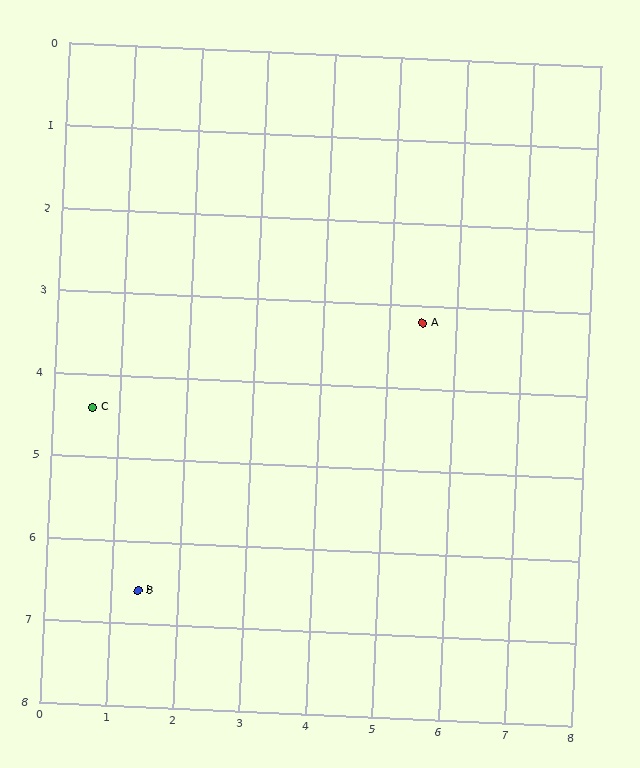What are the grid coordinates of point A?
Point A is at approximately (5.5, 3.2).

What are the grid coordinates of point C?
Point C is at approximately (0.6, 4.4).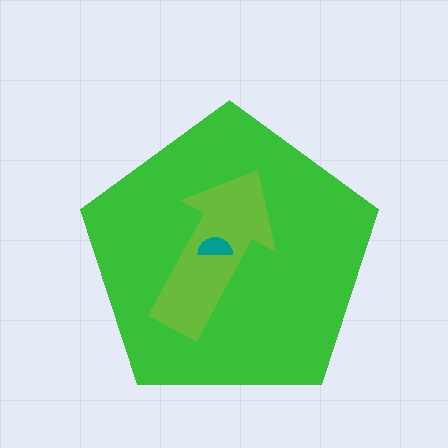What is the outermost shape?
The green pentagon.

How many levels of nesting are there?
3.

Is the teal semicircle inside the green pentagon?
Yes.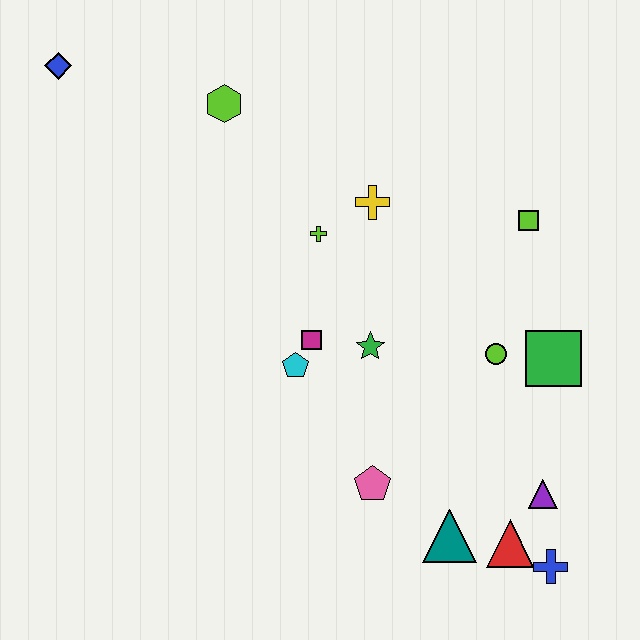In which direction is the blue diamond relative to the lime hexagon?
The blue diamond is to the left of the lime hexagon.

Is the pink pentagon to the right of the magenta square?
Yes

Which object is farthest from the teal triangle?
The blue diamond is farthest from the teal triangle.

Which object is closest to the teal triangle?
The red triangle is closest to the teal triangle.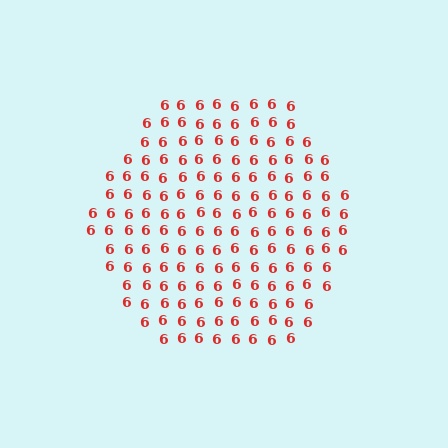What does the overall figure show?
The overall figure shows a hexagon.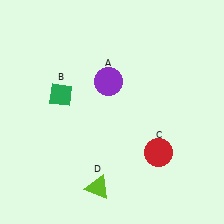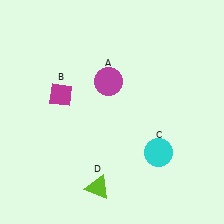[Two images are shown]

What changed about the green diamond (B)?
In Image 1, B is green. In Image 2, it changed to magenta.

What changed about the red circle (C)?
In Image 1, C is red. In Image 2, it changed to cyan.